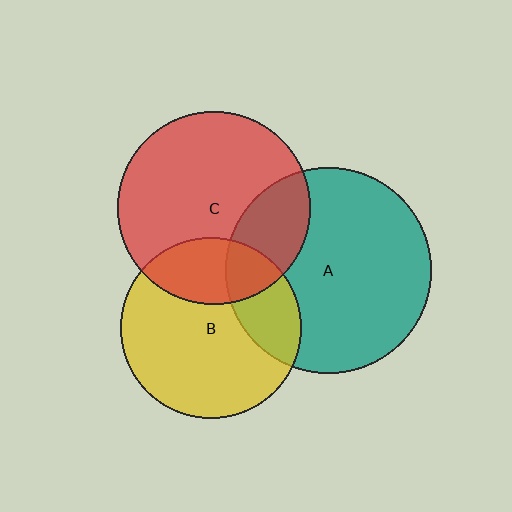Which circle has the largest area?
Circle A (teal).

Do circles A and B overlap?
Yes.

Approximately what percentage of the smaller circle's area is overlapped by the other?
Approximately 25%.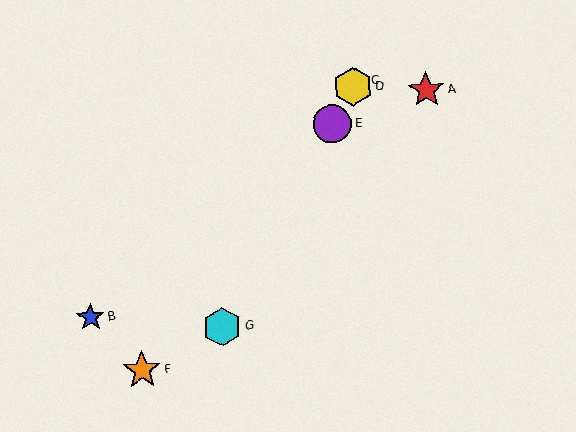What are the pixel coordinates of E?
Object E is at (332, 124).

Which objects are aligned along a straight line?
Objects C, D, E, G are aligned along a straight line.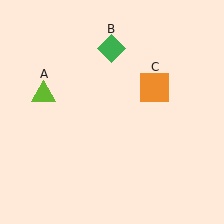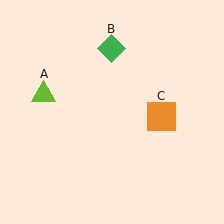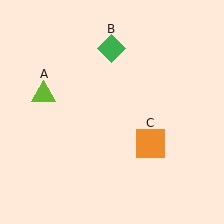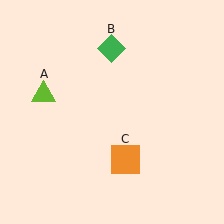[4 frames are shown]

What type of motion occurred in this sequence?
The orange square (object C) rotated clockwise around the center of the scene.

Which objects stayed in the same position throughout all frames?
Lime triangle (object A) and green diamond (object B) remained stationary.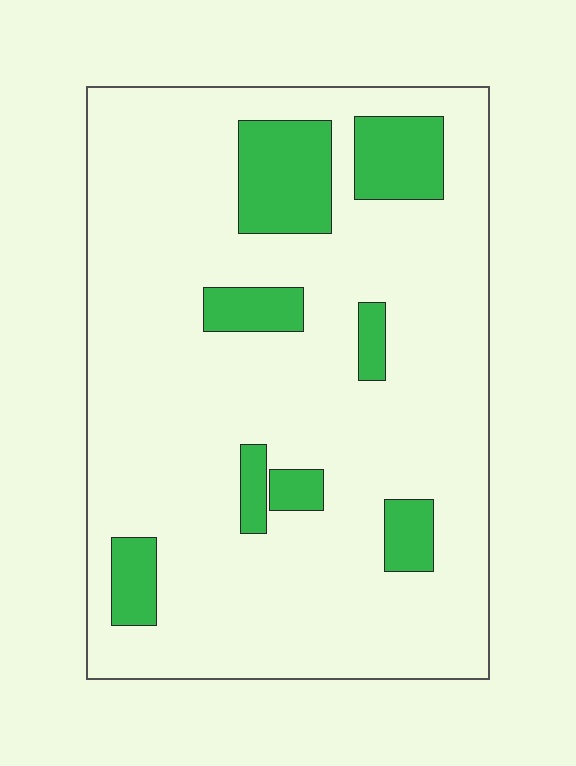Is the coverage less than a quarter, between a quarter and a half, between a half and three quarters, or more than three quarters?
Less than a quarter.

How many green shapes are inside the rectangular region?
8.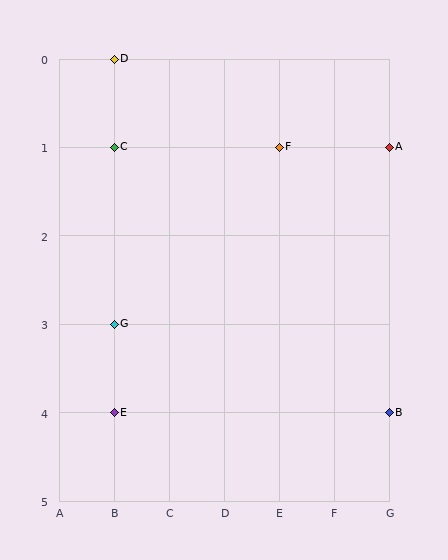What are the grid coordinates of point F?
Point F is at grid coordinates (E, 1).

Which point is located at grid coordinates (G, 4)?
Point B is at (G, 4).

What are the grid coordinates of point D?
Point D is at grid coordinates (B, 0).